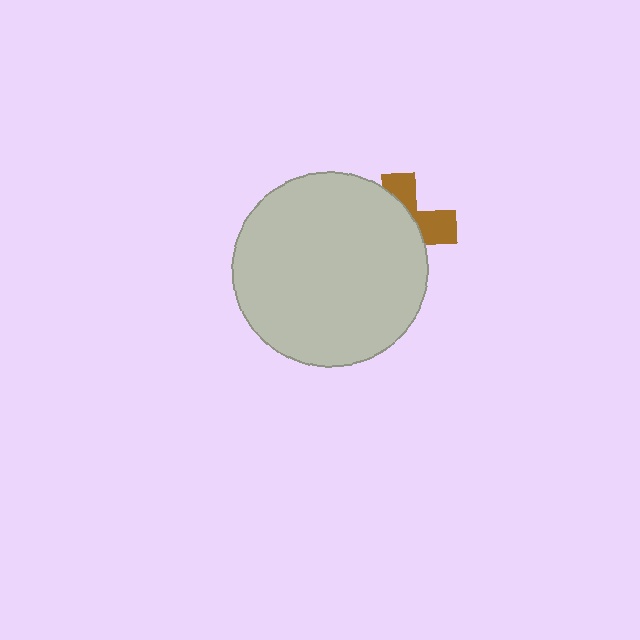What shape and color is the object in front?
The object in front is a light gray circle.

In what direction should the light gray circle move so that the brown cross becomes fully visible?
The light gray circle should move left. That is the shortest direction to clear the overlap and leave the brown cross fully visible.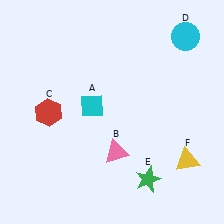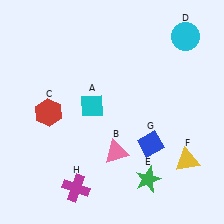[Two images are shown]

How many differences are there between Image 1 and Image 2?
There are 2 differences between the two images.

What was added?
A blue diamond (G), a magenta cross (H) were added in Image 2.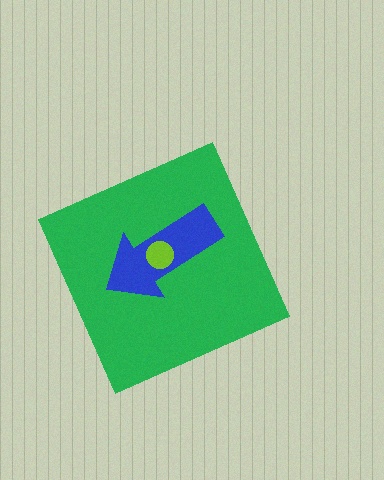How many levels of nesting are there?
3.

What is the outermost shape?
The green diamond.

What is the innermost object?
The lime circle.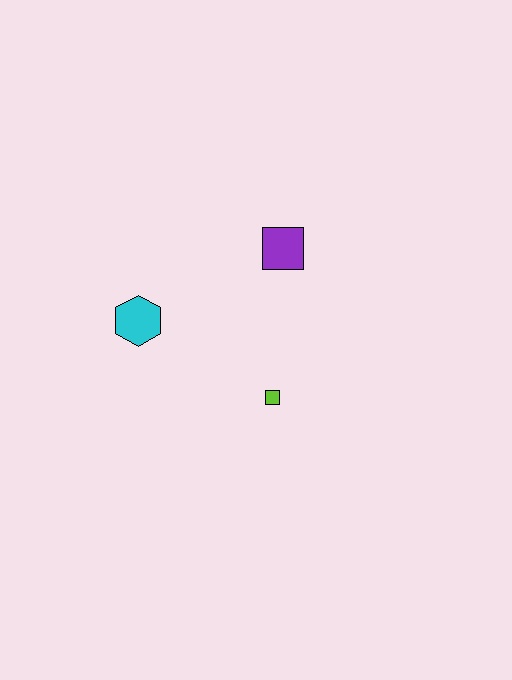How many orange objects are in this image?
There are no orange objects.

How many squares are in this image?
There are 2 squares.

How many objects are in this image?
There are 3 objects.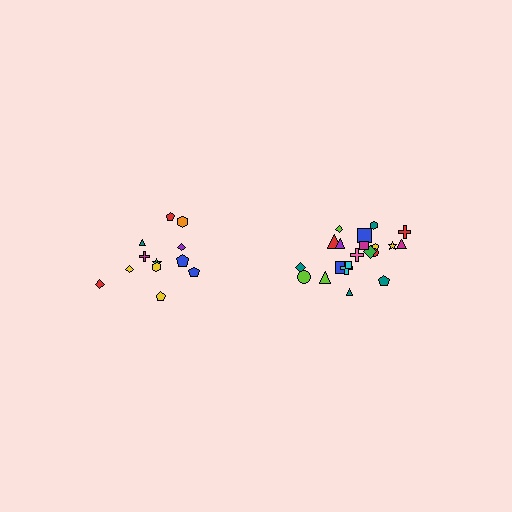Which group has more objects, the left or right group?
The right group.